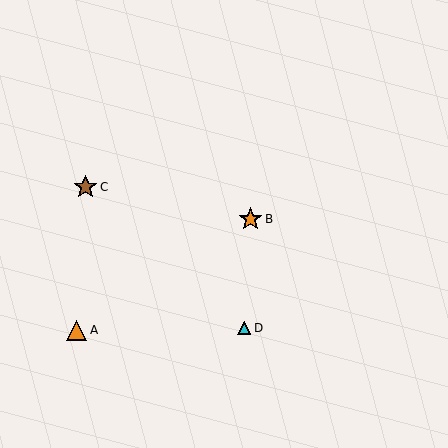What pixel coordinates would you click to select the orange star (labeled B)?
Click at (251, 219) to select the orange star B.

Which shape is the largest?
The brown star (labeled C) is the largest.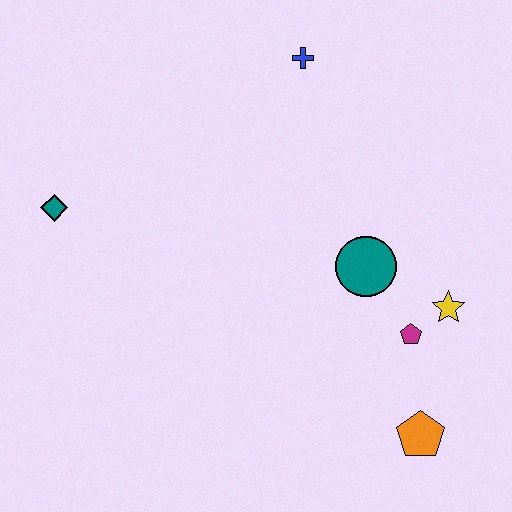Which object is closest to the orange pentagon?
The magenta pentagon is closest to the orange pentagon.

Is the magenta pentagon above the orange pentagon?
Yes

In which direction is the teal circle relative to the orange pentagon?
The teal circle is above the orange pentagon.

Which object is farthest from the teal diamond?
The orange pentagon is farthest from the teal diamond.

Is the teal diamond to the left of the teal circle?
Yes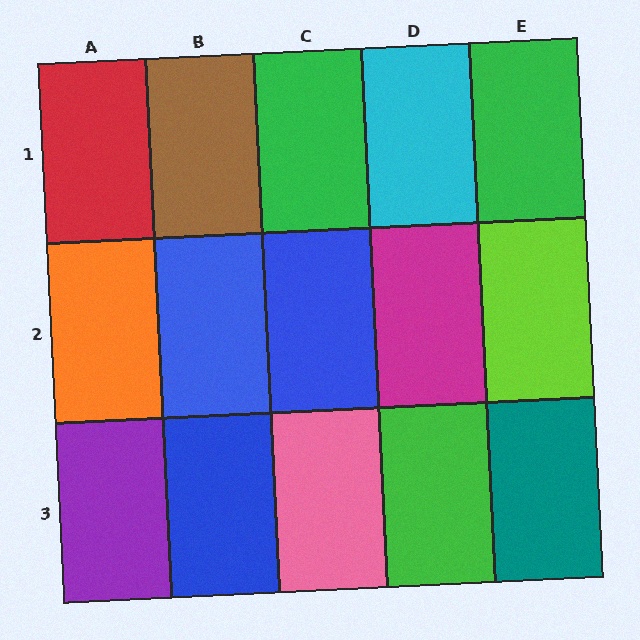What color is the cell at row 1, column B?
Brown.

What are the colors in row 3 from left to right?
Purple, blue, pink, green, teal.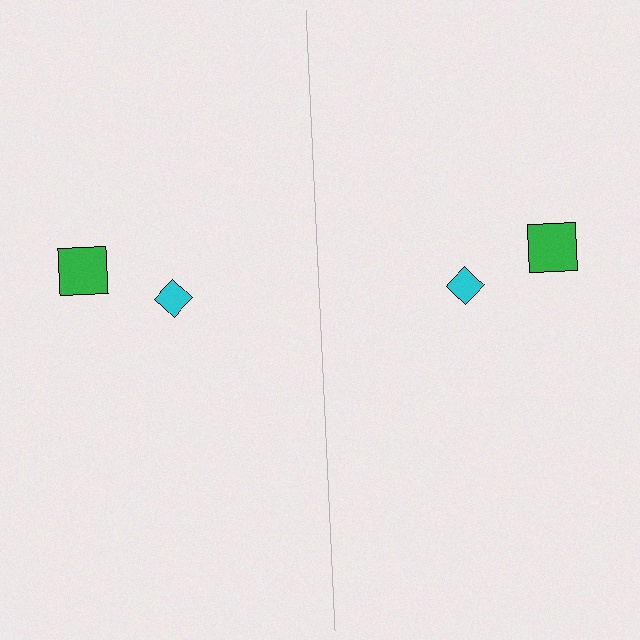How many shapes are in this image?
There are 4 shapes in this image.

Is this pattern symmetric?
Yes, this pattern has bilateral (reflection) symmetry.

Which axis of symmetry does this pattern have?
The pattern has a vertical axis of symmetry running through the center of the image.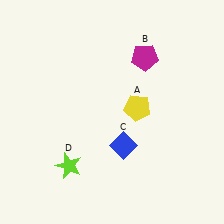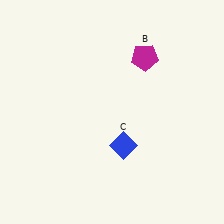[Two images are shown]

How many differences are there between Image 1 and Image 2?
There are 2 differences between the two images.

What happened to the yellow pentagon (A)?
The yellow pentagon (A) was removed in Image 2. It was in the top-right area of Image 1.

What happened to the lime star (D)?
The lime star (D) was removed in Image 2. It was in the bottom-left area of Image 1.